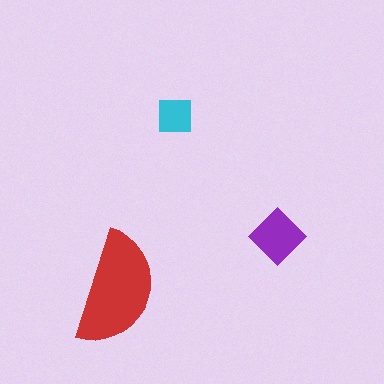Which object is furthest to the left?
The red semicircle is leftmost.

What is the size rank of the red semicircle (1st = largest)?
1st.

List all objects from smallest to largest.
The cyan square, the purple diamond, the red semicircle.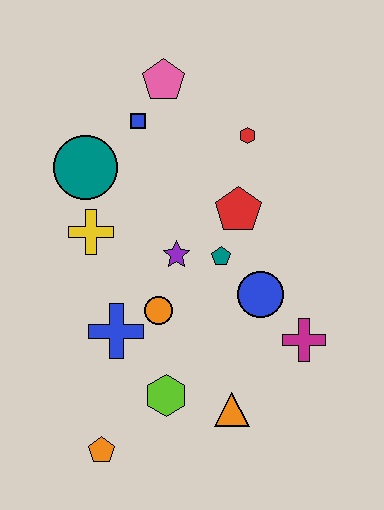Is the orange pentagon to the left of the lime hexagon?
Yes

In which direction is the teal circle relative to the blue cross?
The teal circle is above the blue cross.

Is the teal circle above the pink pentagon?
No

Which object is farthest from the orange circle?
The pink pentagon is farthest from the orange circle.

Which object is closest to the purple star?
The teal pentagon is closest to the purple star.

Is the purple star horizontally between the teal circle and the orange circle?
No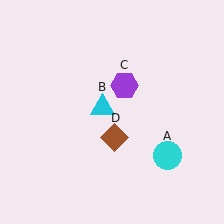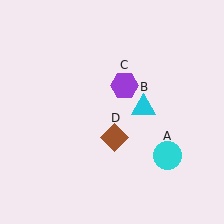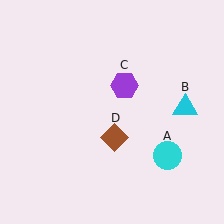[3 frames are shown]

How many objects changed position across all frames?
1 object changed position: cyan triangle (object B).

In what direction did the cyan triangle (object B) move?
The cyan triangle (object B) moved right.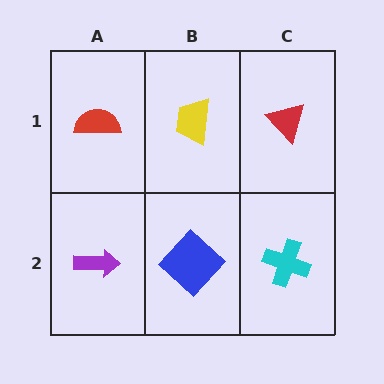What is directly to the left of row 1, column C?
A yellow trapezoid.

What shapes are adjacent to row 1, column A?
A purple arrow (row 2, column A), a yellow trapezoid (row 1, column B).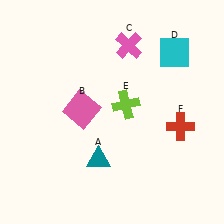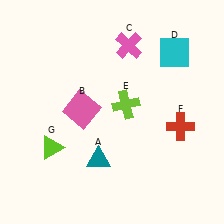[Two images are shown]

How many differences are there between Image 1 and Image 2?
There is 1 difference between the two images.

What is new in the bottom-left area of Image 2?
A lime triangle (G) was added in the bottom-left area of Image 2.